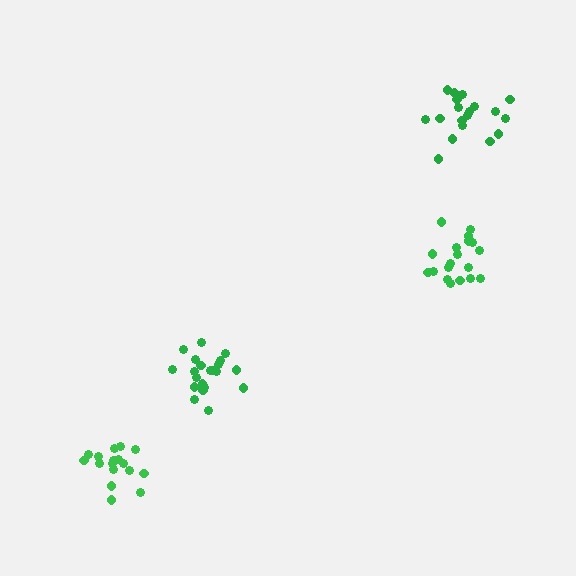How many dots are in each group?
Group 1: 19 dots, Group 2: 21 dots, Group 3: 17 dots, Group 4: 19 dots (76 total).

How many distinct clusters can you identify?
There are 4 distinct clusters.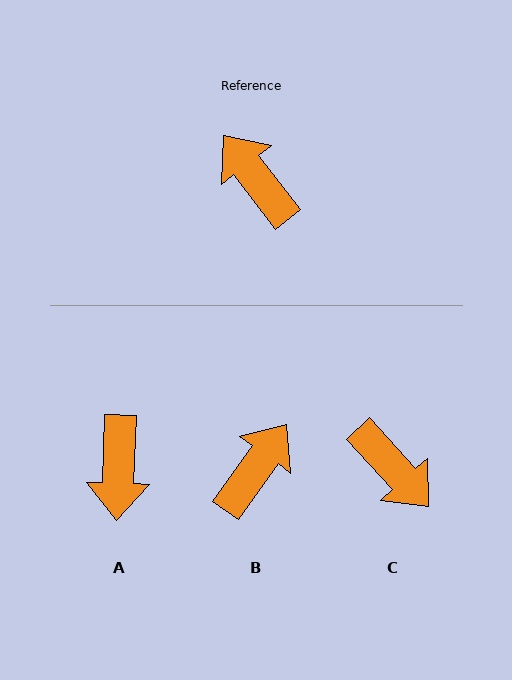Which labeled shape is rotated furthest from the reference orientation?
C, about 176 degrees away.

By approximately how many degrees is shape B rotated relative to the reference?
Approximately 73 degrees clockwise.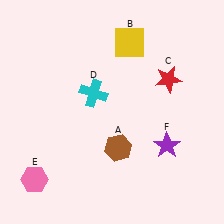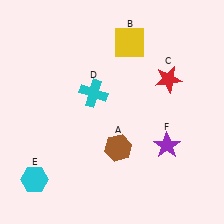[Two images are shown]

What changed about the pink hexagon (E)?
In Image 1, E is pink. In Image 2, it changed to cyan.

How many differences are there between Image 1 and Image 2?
There is 1 difference between the two images.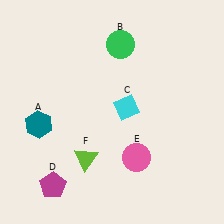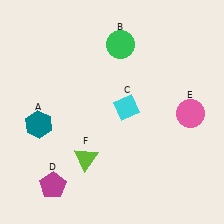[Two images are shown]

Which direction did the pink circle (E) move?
The pink circle (E) moved right.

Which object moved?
The pink circle (E) moved right.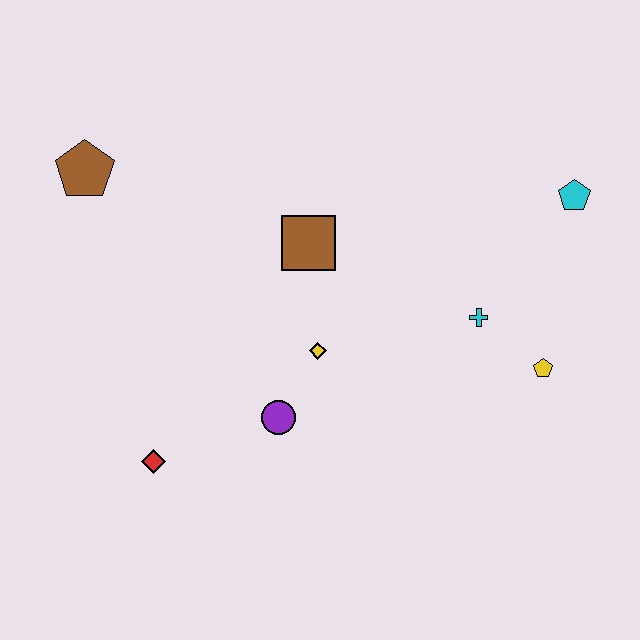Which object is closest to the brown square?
The yellow diamond is closest to the brown square.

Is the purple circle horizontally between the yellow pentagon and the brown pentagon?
Yes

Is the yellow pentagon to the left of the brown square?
No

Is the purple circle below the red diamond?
No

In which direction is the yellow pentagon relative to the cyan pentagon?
The yellow pentagon is below the cyan pentagon.